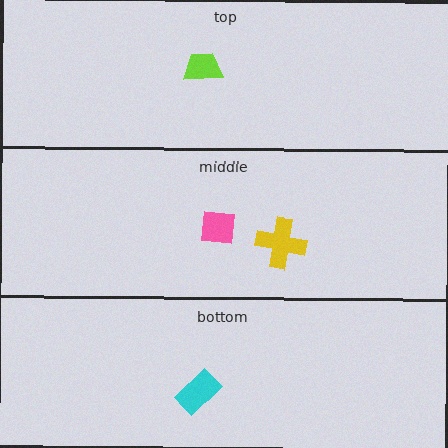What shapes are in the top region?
The lime trapezoid.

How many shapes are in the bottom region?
1.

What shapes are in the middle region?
The yellow cross, the pink square.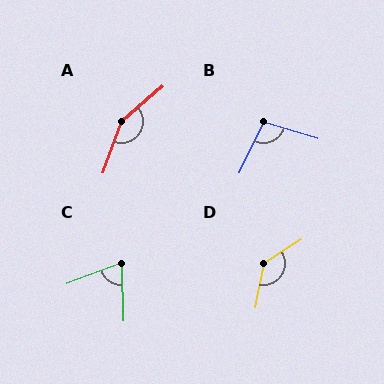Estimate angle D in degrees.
Approximately 133 degrees.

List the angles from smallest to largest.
C (70°), B (99°), D (133°), A (150°).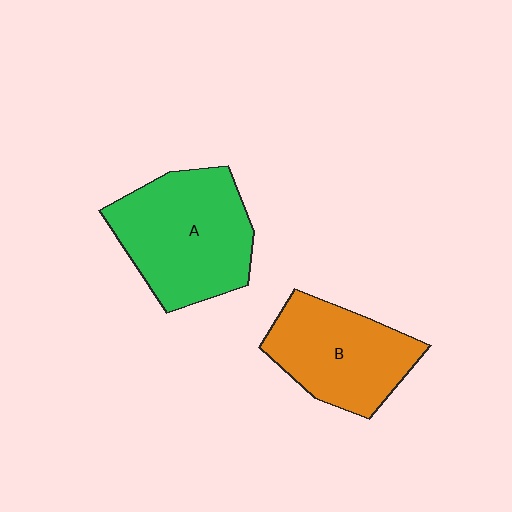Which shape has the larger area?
Shape A (green).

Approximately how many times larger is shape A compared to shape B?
Approximately 1.2 times.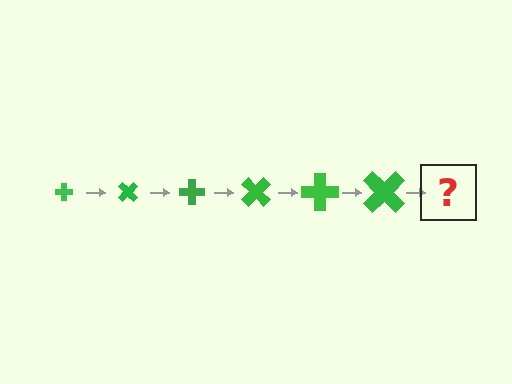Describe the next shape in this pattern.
It should be a cross, larger than the previous one and rotated 270 degrees from the start.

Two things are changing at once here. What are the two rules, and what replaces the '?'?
The two rules are that the cross grows larger each step and it rotates 45 degrees each step. The '?' should be a cross, larger than the previous one and rotated 270 degrees from the start.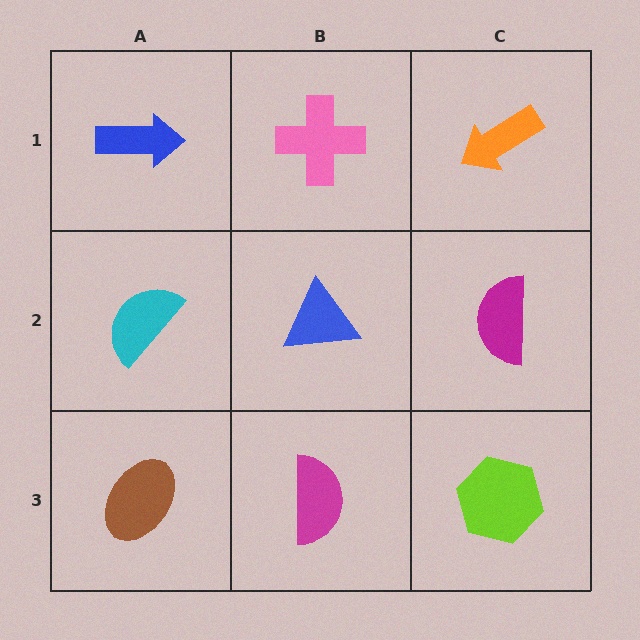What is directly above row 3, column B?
A blue triangle.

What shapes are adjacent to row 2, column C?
An orange arrow (row 1, column C), a lime hexagon (row 3, column C), a blue triangle (row 2, column B).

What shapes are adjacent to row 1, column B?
A blue triangle (row 2, column B), a blue arrow (row 1, column A), an orange arrow (row 1, column C).